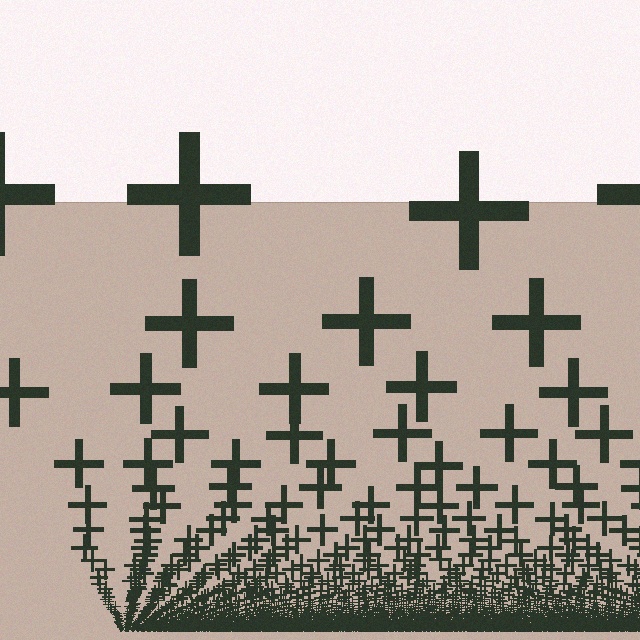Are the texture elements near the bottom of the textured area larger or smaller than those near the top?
Smaller. The gradient is inverted — elements near the bottom are smaller and denser.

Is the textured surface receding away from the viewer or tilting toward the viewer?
The surface appears to tilt toward the viewer. Texture elements get larger and sparser toward the top.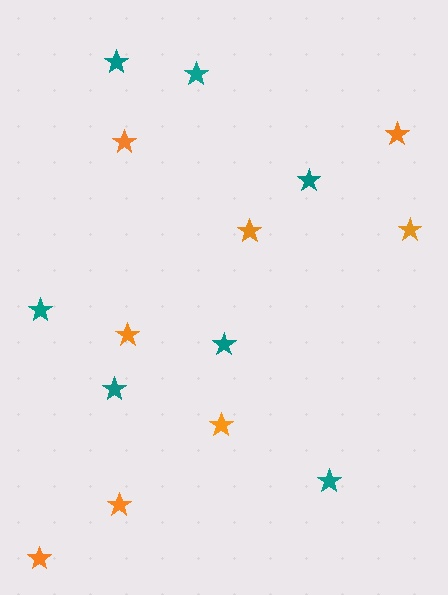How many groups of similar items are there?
There are 2 groups: one group of teal stars (7) and one group of orange stars (8).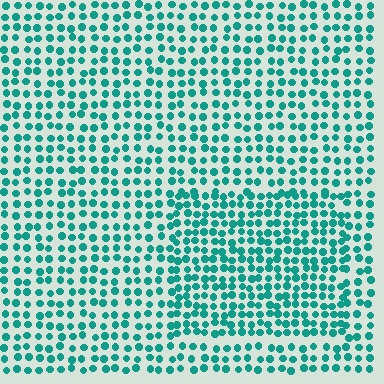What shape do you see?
I see a rectangle.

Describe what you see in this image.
The image contains small teal elements arranged at two different densities. A rectangle-shaped region is visible where the elements are more densely packed than the surrounding area.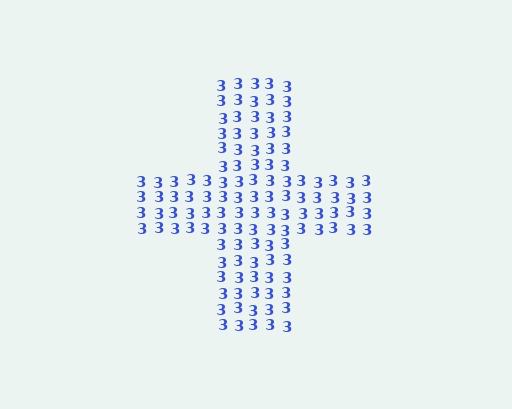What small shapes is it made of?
It is made of small digit 3's.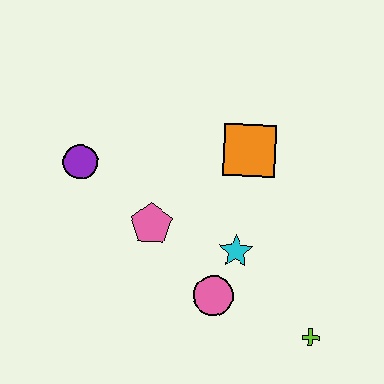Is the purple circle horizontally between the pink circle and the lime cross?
No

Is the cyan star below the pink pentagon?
Yes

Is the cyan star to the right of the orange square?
No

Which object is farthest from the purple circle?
The lime cross is farthest from the purple circle.